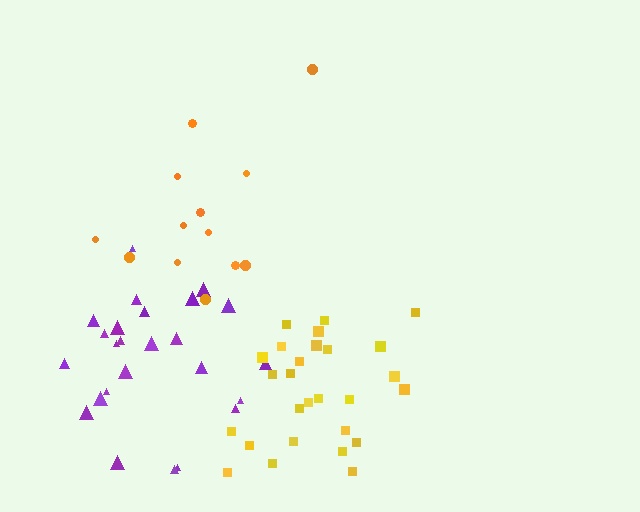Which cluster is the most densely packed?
Yellow.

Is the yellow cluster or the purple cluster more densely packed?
Yellow.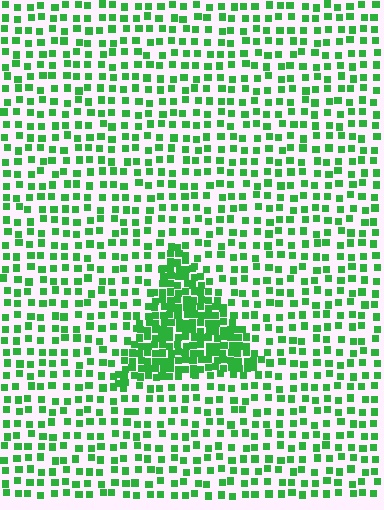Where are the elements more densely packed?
The elements are more densely packed inside the triangle boundary.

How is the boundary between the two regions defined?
The boundary is defined by a change in element density (approximately 2.5x ratio). All elements are the same color, size, and shape.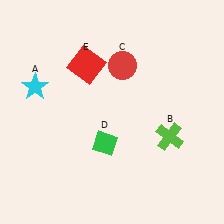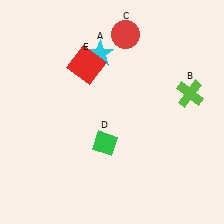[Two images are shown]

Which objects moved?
The objects that moved are: the cyan star (A), the lime cross (B), the red circle (C).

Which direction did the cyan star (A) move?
The cyan star (A) moved right.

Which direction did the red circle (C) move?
The red circle (C) moved up.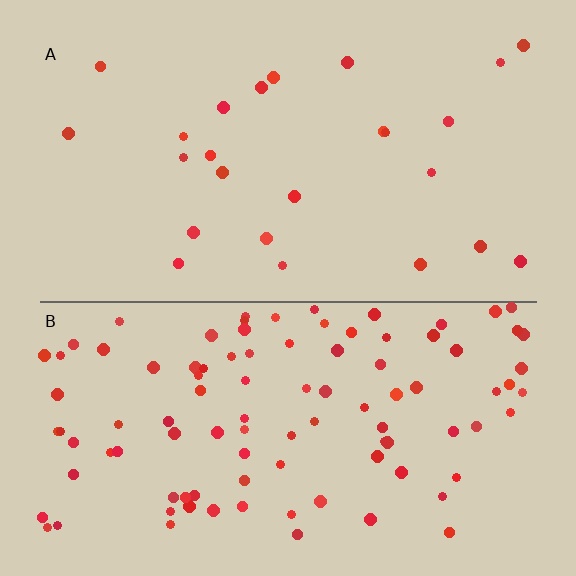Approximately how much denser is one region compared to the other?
Approximately 4.0× — region B over region A.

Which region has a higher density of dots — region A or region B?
B (the bottom).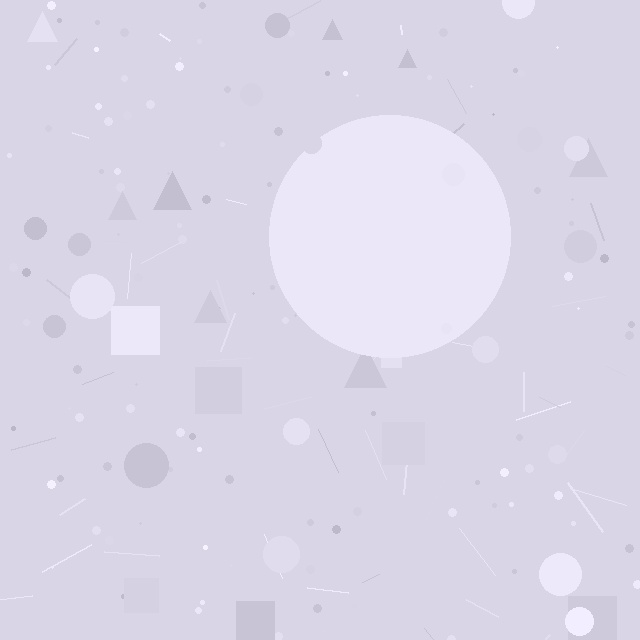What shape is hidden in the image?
A circle is hidden in the image.